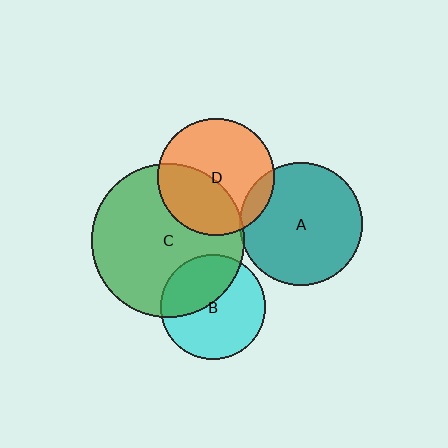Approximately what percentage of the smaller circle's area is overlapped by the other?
Approximately 40%.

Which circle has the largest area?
Circle C (green).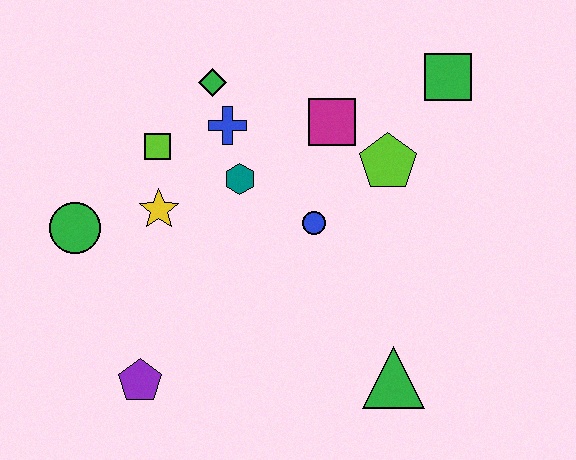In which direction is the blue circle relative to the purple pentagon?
The blue circle is to the right of the purple pentagon.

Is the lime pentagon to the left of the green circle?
No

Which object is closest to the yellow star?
The lime square is closest to the yellow star.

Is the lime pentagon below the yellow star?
No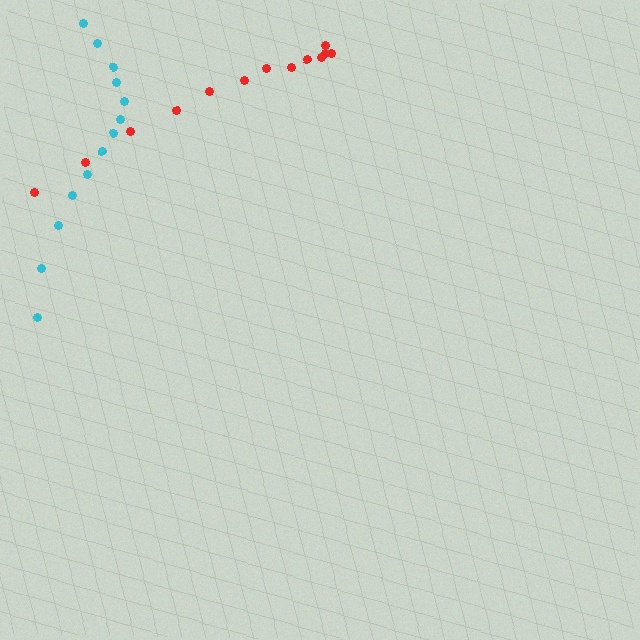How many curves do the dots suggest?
There are 2 distinct paths.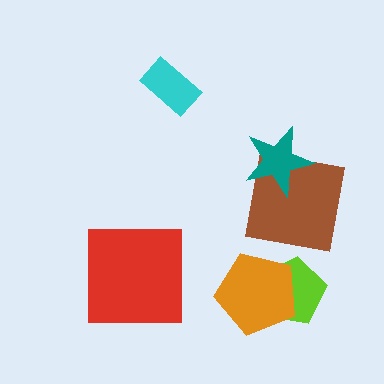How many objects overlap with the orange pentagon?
1 object overlaps with the orange pentagon.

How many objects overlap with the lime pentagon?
1 object overlaps with the lime pentagon.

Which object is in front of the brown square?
The teal star is in front of the brown square.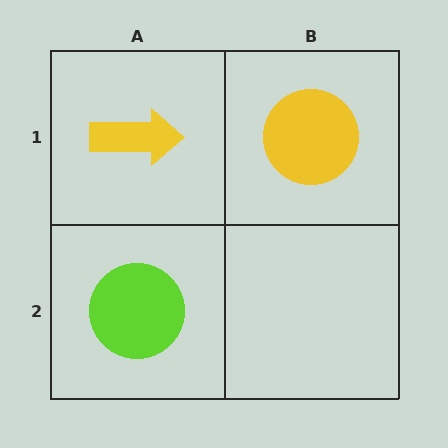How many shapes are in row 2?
1 shape.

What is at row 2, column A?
A lime circle.